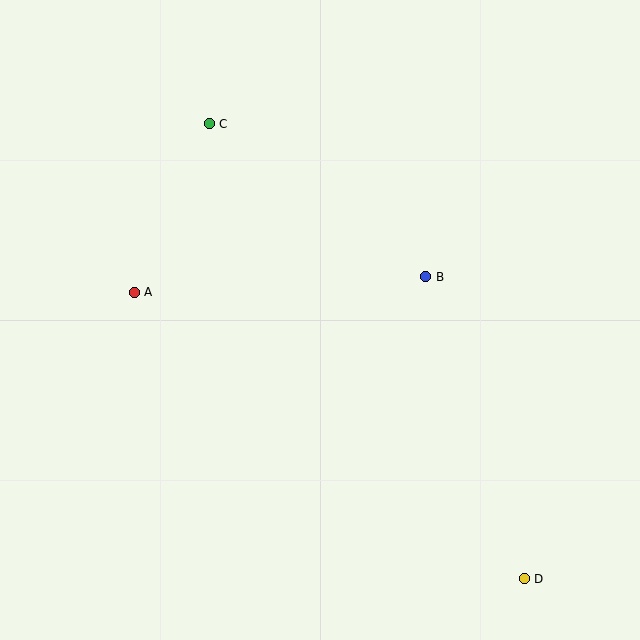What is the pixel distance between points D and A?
The distance between D and A is 484 pixels.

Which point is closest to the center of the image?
Point B at (426, 277) is closest to the center.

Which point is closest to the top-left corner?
Point C is closest to the top-left corner.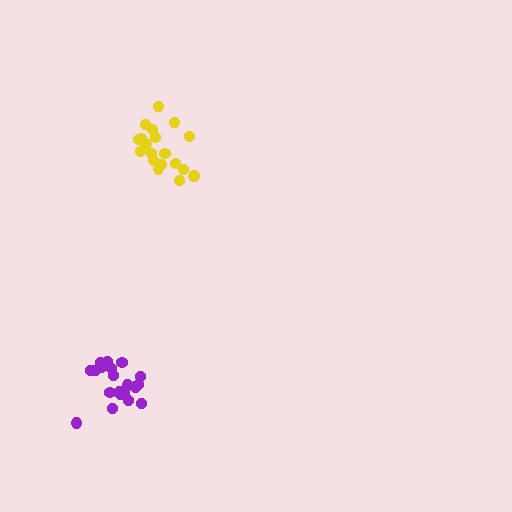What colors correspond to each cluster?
The clusters are colored: purple, yellow.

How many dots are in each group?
Group 1: 20 dots, Group 2: 19 dots (39 total).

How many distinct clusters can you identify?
There are 2 distinct clusters.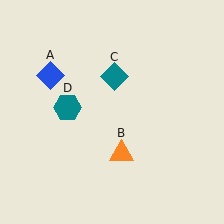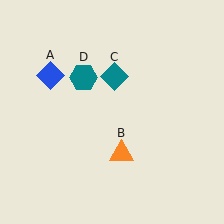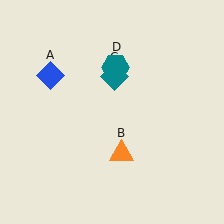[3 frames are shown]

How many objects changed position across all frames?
1 object changed position: teal hexagon (object D).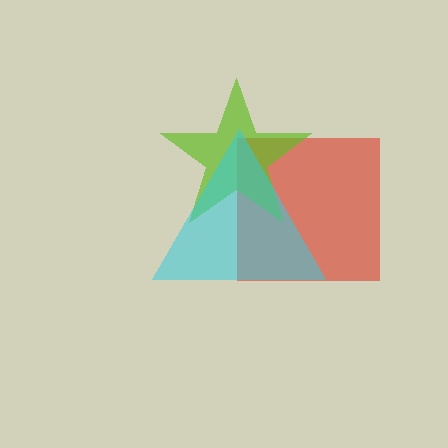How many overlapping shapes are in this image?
There are 3 overlapping shapes in the image.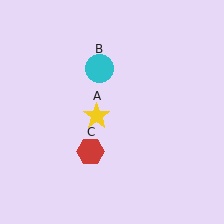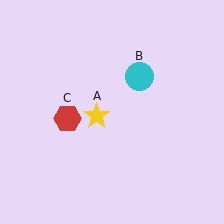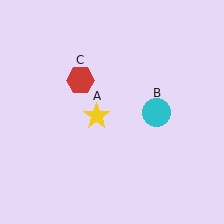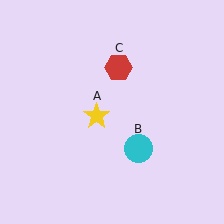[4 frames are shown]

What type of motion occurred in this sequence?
The cyan circle (object B), red hexagon (object C) rotated clockwise around the center of the scene.